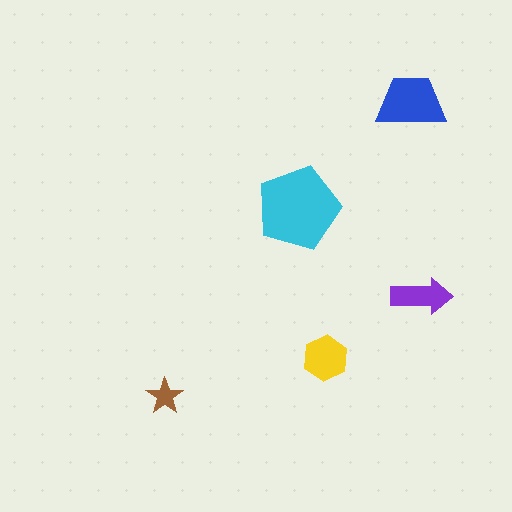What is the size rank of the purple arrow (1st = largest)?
4th.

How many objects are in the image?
There are 5 objects in the image.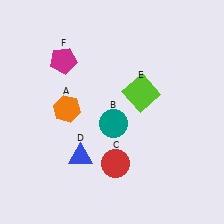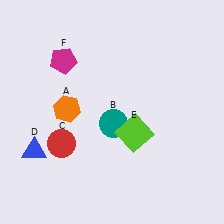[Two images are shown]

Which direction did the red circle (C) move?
The red circle (C) moved left.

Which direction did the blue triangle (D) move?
The blue triangle (D) moved left.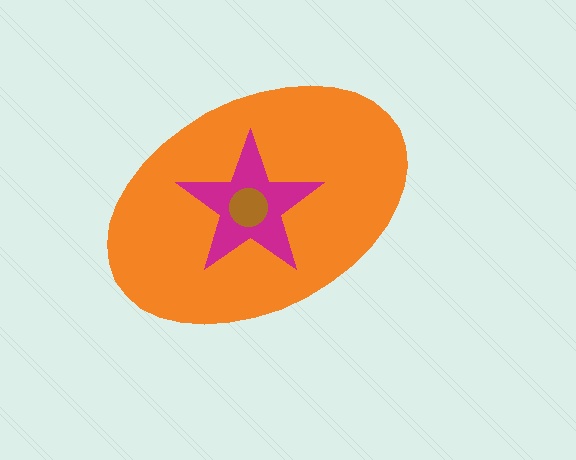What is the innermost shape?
The brown circle.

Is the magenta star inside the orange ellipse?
Yes.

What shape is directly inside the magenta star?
The brown circle.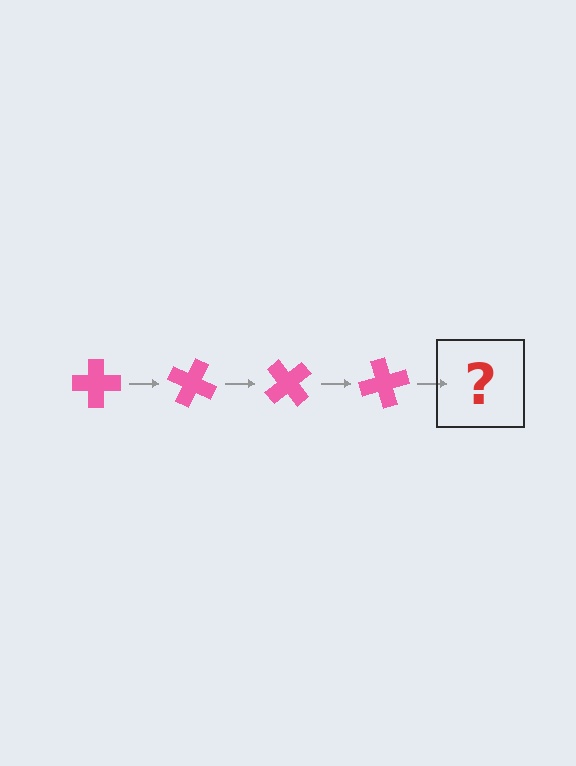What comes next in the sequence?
The next element should be a pink cross rotated 100 degrees.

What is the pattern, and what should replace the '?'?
The pattern is that the cross rotates 25 degrees each step. The '?' should be a pink cross rotated 100 degrees.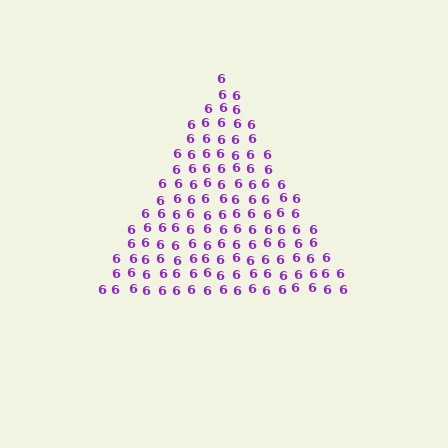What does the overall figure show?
The overall figure shows a triangle.